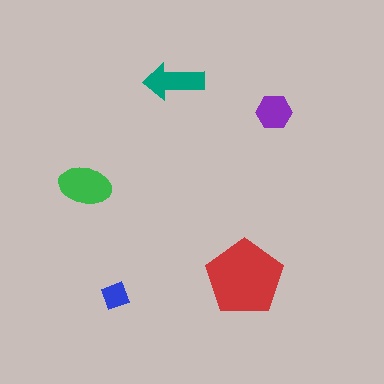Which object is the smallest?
The blue diamond.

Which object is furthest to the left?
The green ellipse is leftmost.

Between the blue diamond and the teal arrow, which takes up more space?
The teal arrow.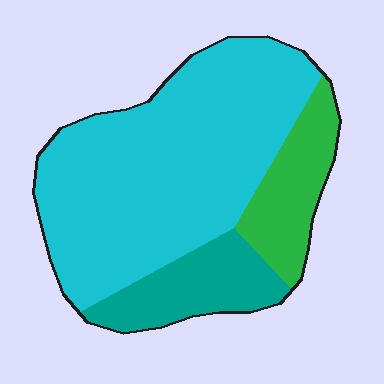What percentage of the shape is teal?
Teal takes up between a sixth and a third of the shape.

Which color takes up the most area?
Cyan, at roughly 65%.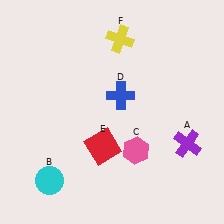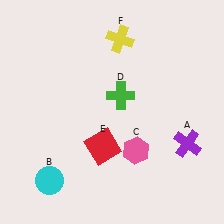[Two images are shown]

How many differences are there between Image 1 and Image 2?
There is 1 difference between the two images.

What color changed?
The cross (D) changed from blue in Image 1 to green in Image 2.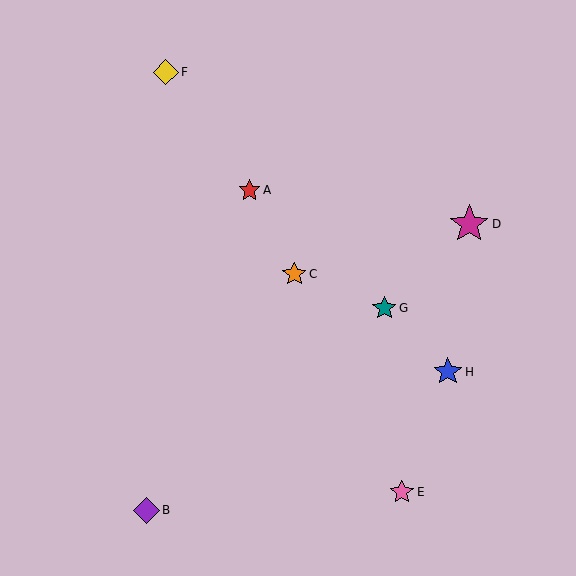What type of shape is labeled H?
Shape H is a blue star.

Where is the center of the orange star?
The center of the orange star is at (294, 274).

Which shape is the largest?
The magenta star (labeled D) is the largest.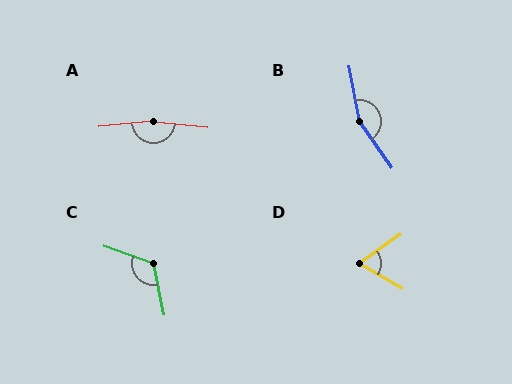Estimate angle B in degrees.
Approximately 155 degrees.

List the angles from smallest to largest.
D (66°), C (121°), B (155°), A (168°).